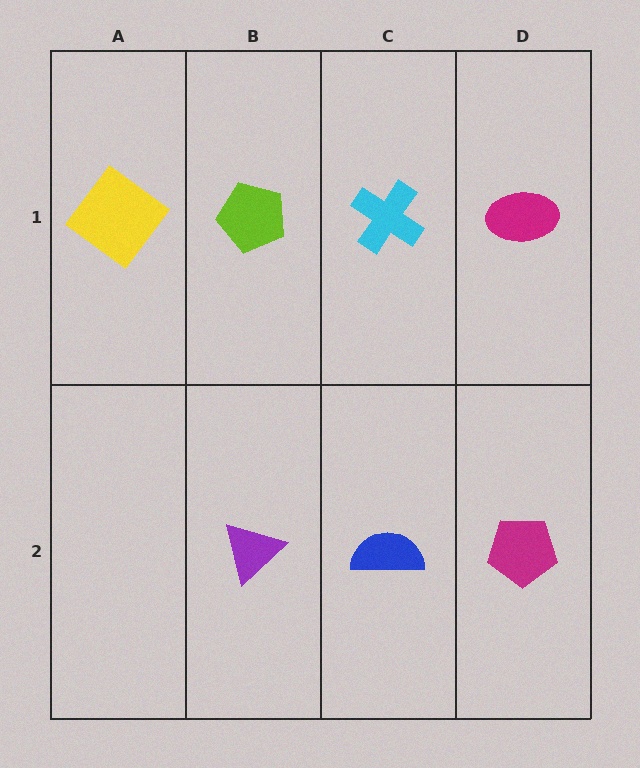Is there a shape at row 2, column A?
No, that cell is empty.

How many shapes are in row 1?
4 shapes.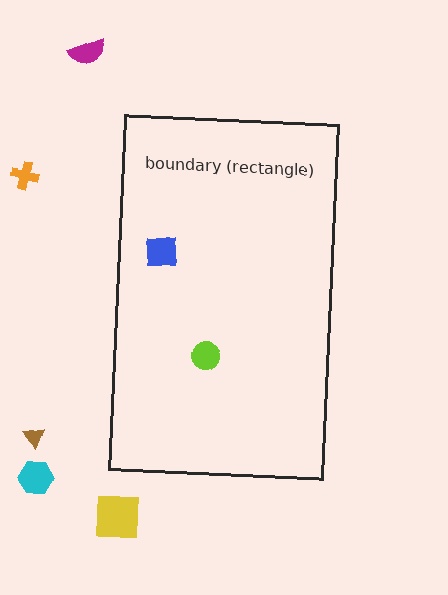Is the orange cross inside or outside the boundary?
Outside.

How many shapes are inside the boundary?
2 inside, 5 outside.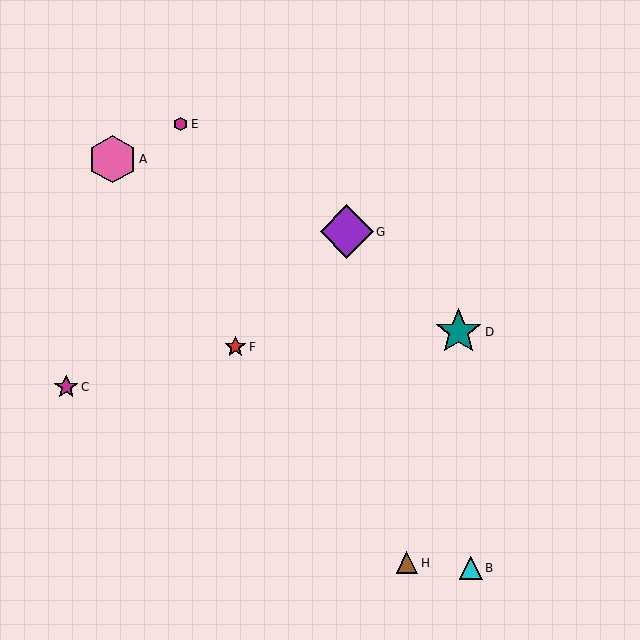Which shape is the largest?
The purple diamond (labeled G) is the largest.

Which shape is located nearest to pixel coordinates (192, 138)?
The magenta hexagon (labeled E) at (181, 124) is nearest to that location.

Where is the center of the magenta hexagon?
The center of the magenta hexagon is at (181, 124).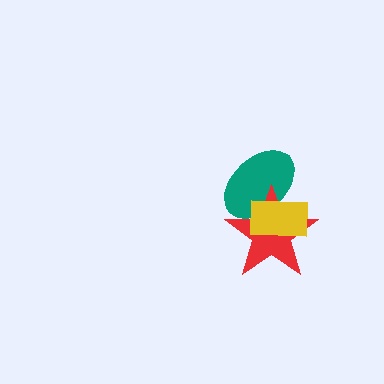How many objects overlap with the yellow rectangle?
2 objects overlap with the yellow rectangle.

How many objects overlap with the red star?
2 objects overlap with the red star.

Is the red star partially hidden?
Yes, it is partially covered by another shape.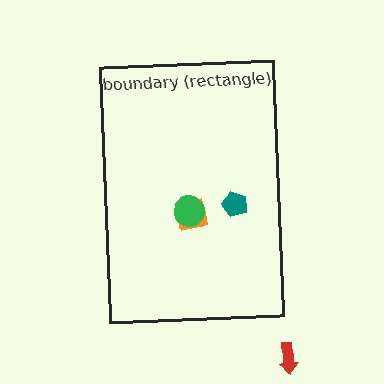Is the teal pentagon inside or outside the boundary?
Inside.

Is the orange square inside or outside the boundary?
Inside.